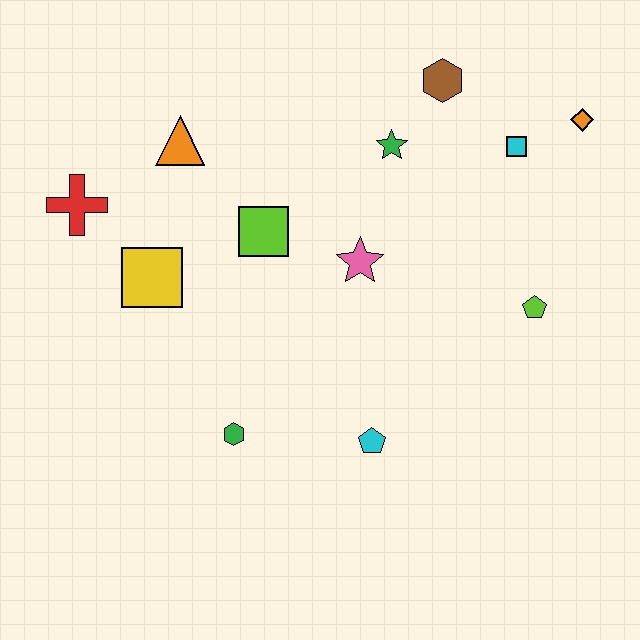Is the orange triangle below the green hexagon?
No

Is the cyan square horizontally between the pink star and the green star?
No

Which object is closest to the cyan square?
The orange diamond is closest to the cyan square.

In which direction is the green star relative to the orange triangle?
The green star is to the right of the orange triangle.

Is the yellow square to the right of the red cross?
Yes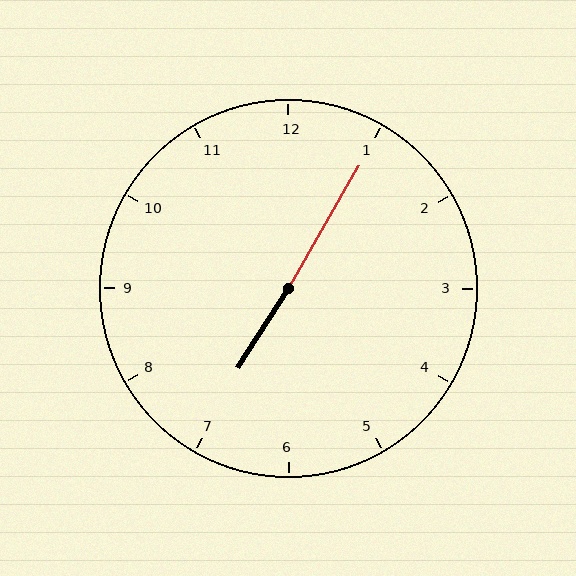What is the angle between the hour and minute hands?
Approximately 178 degrees.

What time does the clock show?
7:05.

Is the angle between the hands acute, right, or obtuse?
It is obtuse.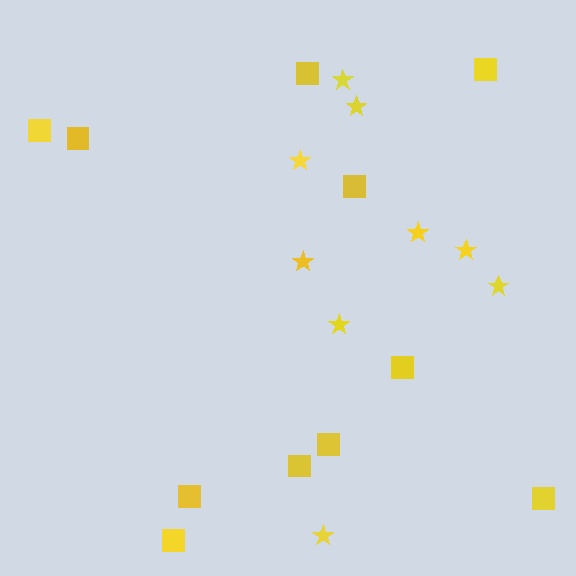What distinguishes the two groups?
There are 2 groups: one group of squares (11) and one group of stars (9).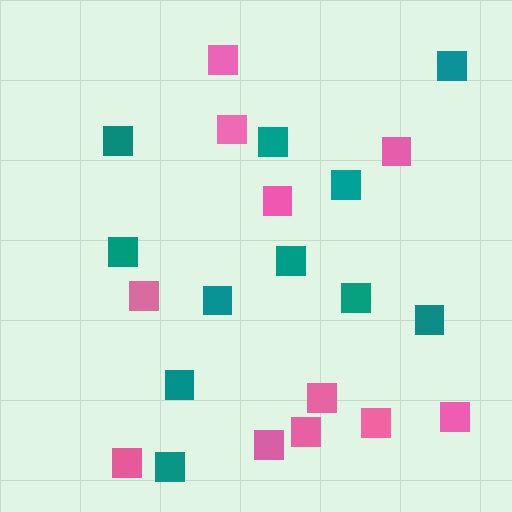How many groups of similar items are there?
There are 2 groups: one group of teal squares (11) and one group of pink squares (11).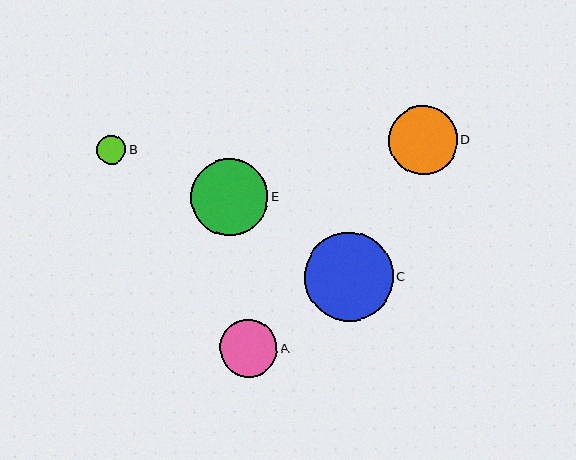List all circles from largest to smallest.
From largest to smallest: C, E, D, A, B.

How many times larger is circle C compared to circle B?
Circle C is approximately 3.1 times the size of circle B.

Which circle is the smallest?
Circle B is the smallest with a size of approximately 29 pixels.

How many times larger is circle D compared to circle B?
Circle D is approximately 2.4 times the size of circle B.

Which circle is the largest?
Circle C is the largest with a size of approximately 89 pixels.